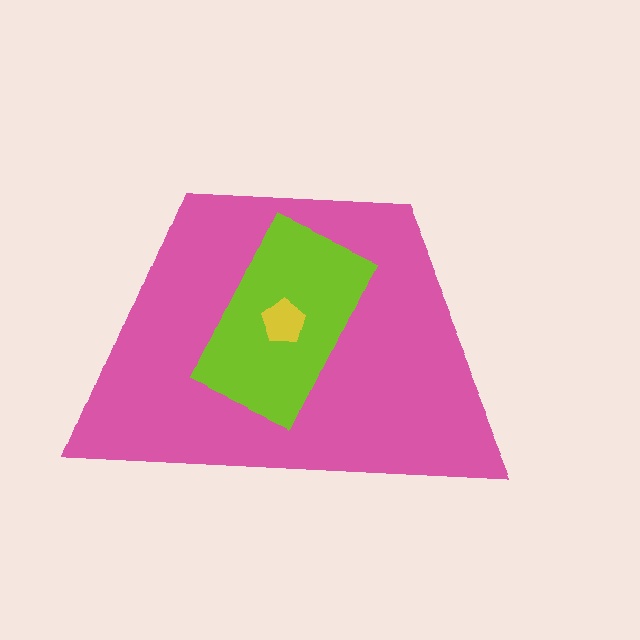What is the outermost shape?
The pink trapezoid.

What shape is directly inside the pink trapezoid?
The lime rectangle.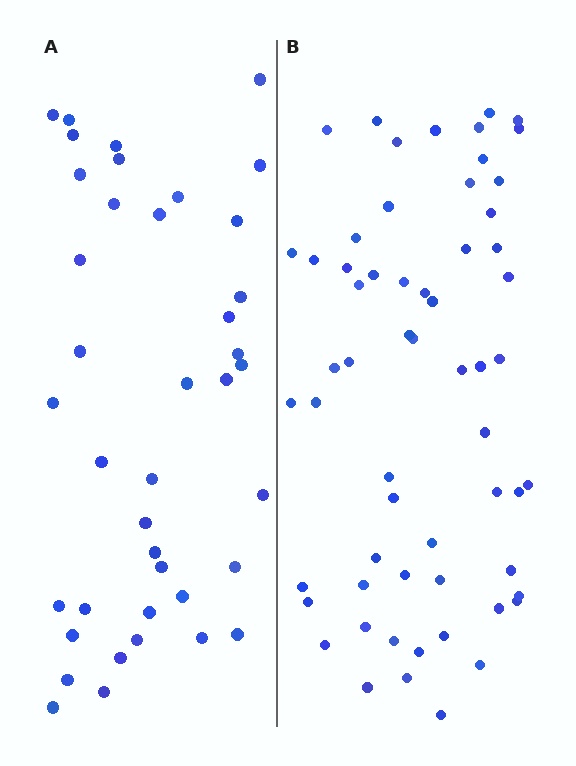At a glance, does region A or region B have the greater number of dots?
Region B (the right region) has more dots.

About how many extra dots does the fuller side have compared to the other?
Region B has approximately 20 more dots than region A.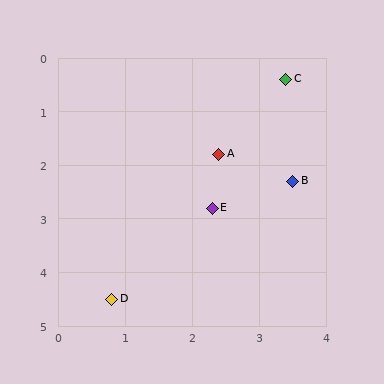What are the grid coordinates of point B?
Point B is at approximately (3.5, 2.3).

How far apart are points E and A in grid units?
Points E and A are about 1.0 grid units apart.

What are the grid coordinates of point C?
Point C is at approximately (3.4, 0.4).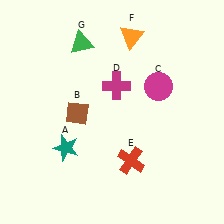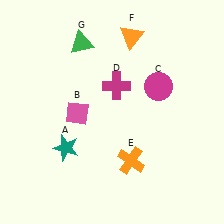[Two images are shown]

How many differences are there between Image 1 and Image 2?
There are 2 differences between the two images.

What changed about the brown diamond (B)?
In Image 1, B is brown. In Image 2, it changed to pink.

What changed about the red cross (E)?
In Image 1, E is red. In Image 2, it changed to orange.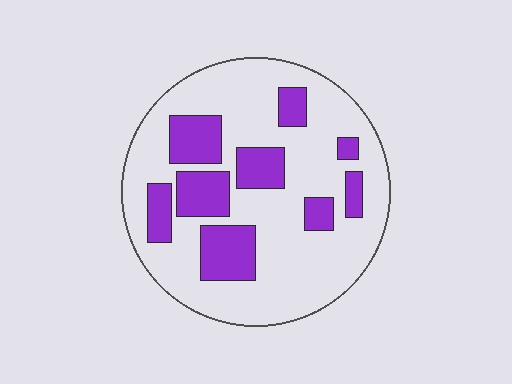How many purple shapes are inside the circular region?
9.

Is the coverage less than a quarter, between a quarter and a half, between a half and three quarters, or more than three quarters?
Between a quarter and a half.